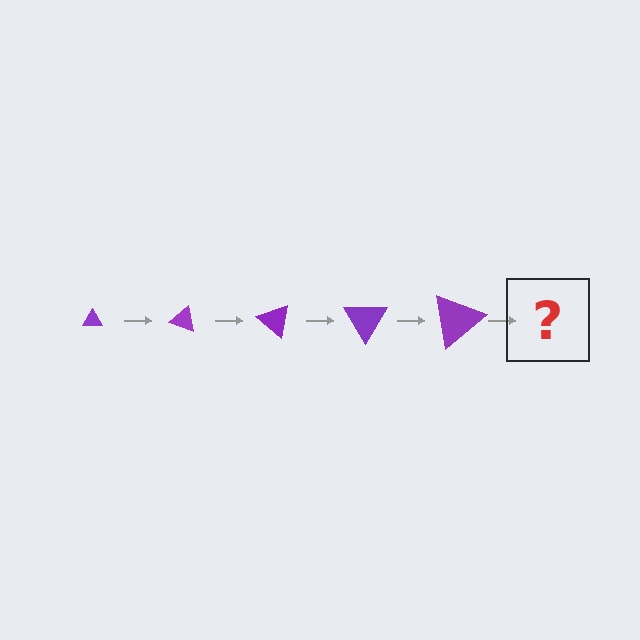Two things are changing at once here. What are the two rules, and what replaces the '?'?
The two rules are that the triangle grows larger each step and it rotates 20 degrees each step. The '?' should be a triangle, larger than the previous one and rotated 100 degrees from the start.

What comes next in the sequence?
The next element should be a triangle, larger than the previous one and rotated 100 degrees from the start.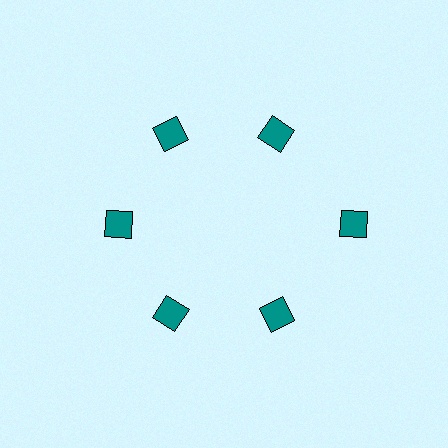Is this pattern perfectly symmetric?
No. The 6 teal squares are arranged in a ring, but one element near the 3 o'clock position is pushed outward from the center, breaking the 6-fold rotational symmetry.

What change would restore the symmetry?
The symmetry would be restored by moving it inward, back onto the ring so that all 6 squares sit at equal angles and equal distance from the center.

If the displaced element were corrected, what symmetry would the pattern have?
It would have 6-fold rotational symmetry — the pattern would map onto itself every 60 degrees.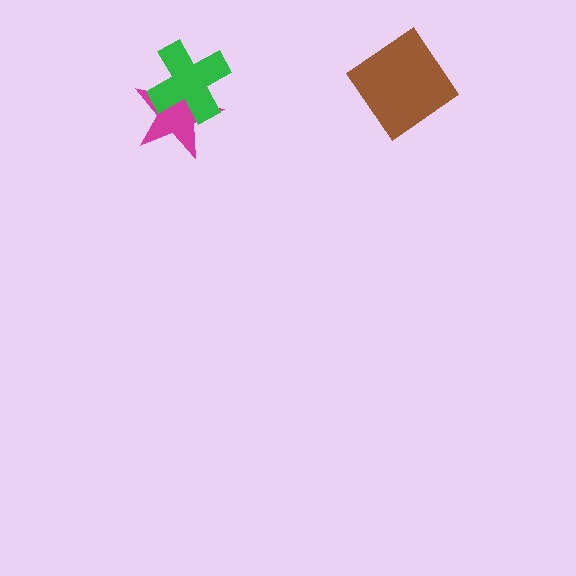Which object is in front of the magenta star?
The green cross is in front of the magenta star.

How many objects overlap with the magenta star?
1 object overlaps with the magenta star.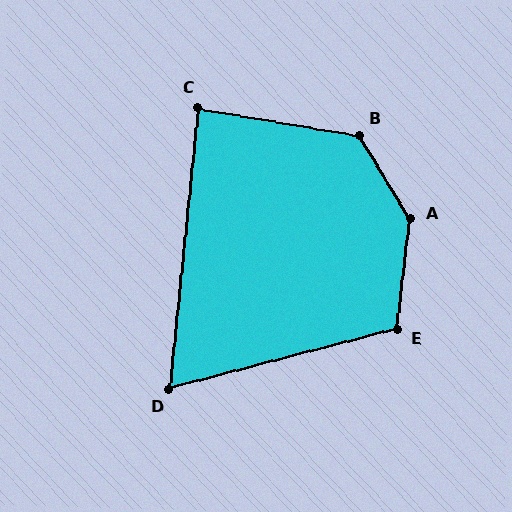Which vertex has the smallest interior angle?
D, at approximately 70 degrees.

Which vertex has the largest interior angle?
A, at approximately 142 degrees.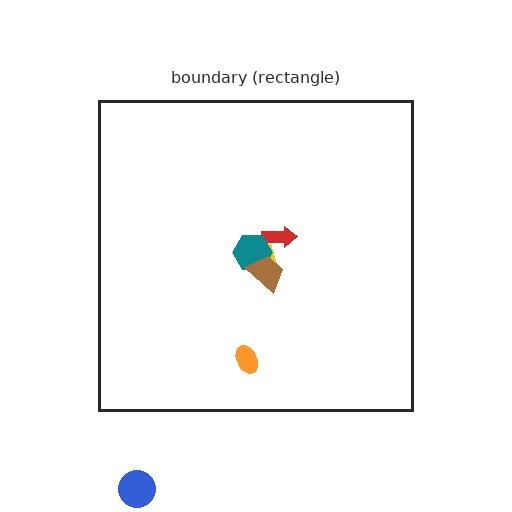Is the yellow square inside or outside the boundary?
Inside.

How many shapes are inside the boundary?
5 inside, 1 outside.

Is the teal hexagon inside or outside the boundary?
Inside.